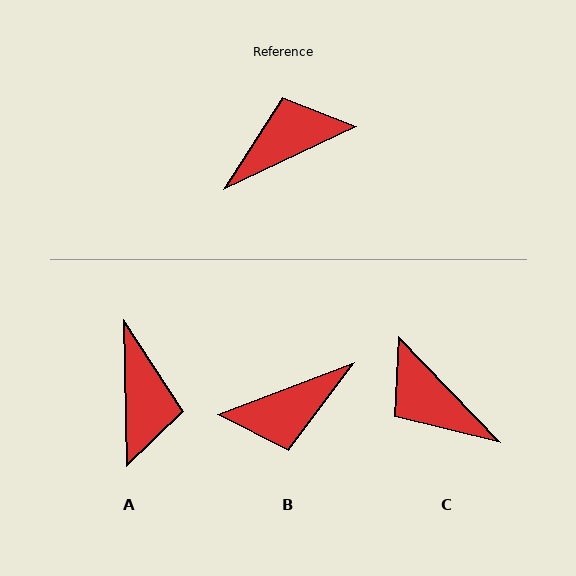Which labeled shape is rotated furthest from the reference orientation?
B, about 175 degrees away.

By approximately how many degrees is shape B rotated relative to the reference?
Approximately 175 degrees counter-clockwise.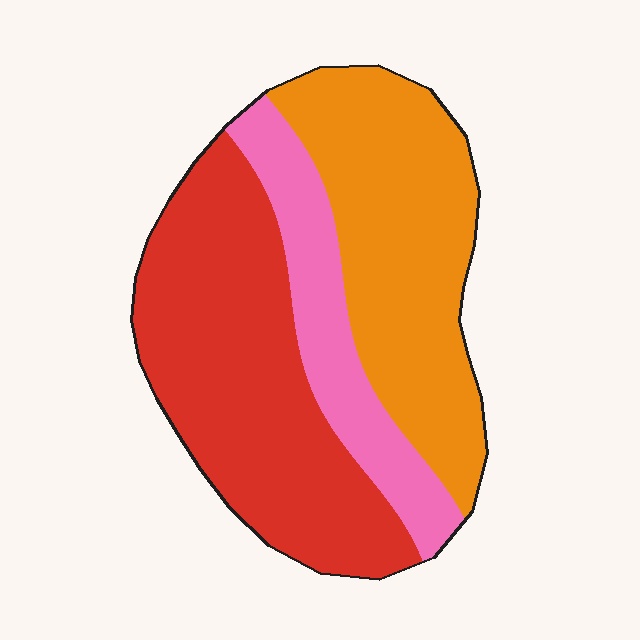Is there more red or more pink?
Red.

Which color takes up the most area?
Red, at roughly 45%.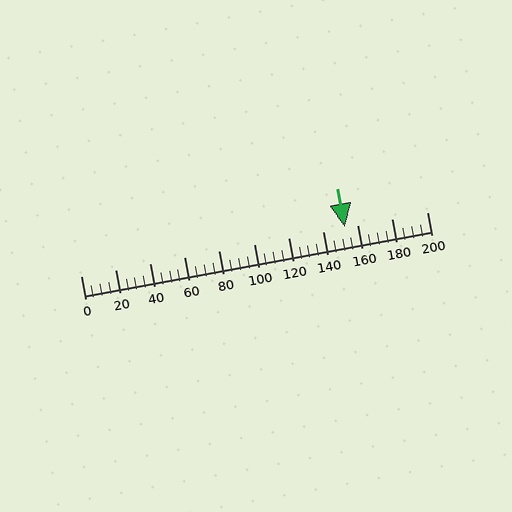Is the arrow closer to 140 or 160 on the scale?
The arrow is closer to 160.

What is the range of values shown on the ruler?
The ruler shows values from 0 to 200.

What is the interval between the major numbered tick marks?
The major tick marks are spaced 20 units apart.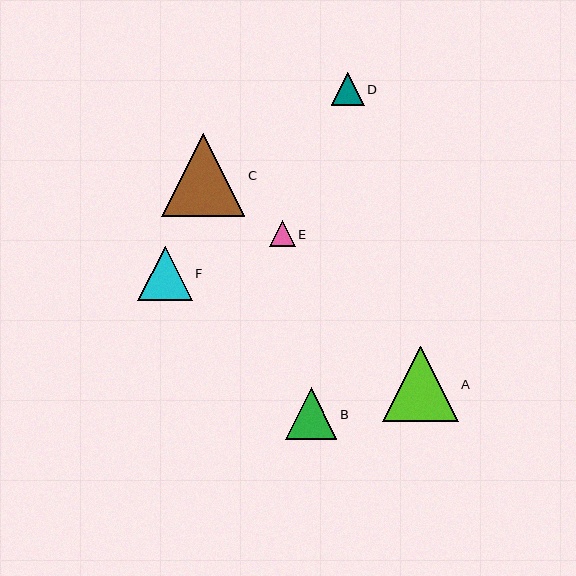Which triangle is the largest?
Triangle C is the largest with a size of approximately 83 pixels.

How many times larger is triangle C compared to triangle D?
Triangle C is approximately 2.5 times the size of triangle D.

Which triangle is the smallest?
Triangle E is the smallest with a size of approximately 26 pixels.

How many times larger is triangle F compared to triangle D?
Triangle F is approximately 1.6 times the size of triangle D.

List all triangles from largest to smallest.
From largest to smallest: C, A, F, B, D, E.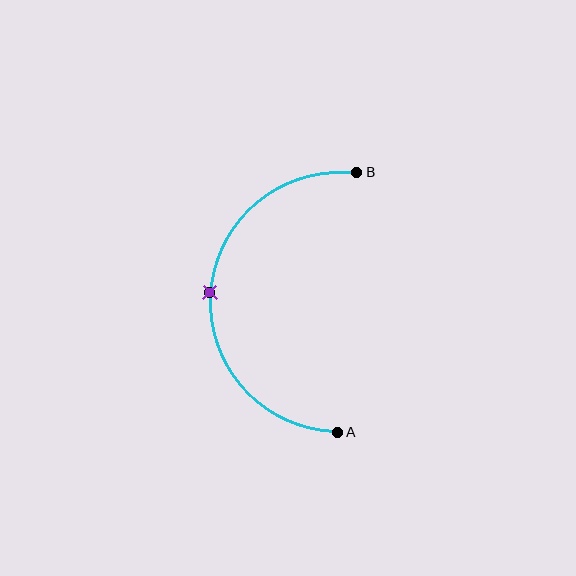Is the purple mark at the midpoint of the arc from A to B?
Yes. The purple mark lies on the arc at equal arc-length from both A and B — it is the arc midpoint.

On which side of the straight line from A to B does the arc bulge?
The arc bulges to the left of the straight line connecting A and B.